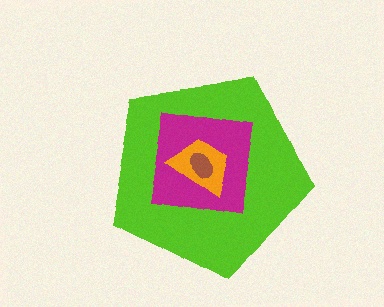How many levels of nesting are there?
4.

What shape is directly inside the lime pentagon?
The magenta square.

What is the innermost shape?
The brown ellipse.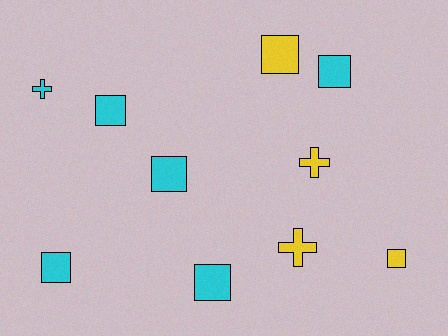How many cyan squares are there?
There are 5 cyan squares.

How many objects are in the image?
There are 10 objects.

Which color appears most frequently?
Cyan, with 6 objects.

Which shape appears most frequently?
Square, with 7 objects.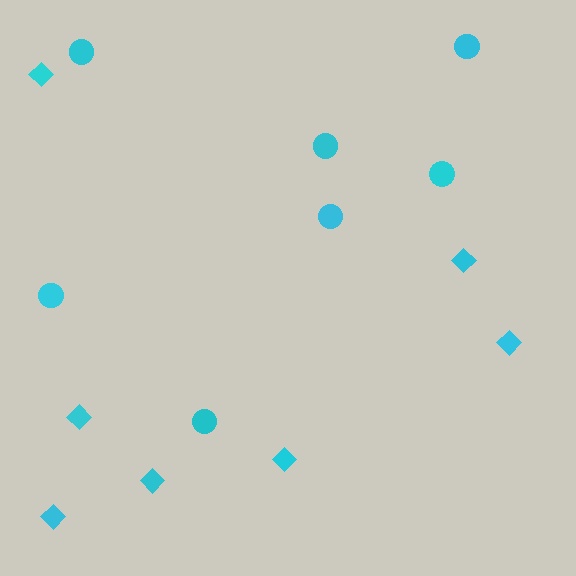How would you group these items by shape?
There are 2 groups: one group of circles (7) and one group of diamonds (7).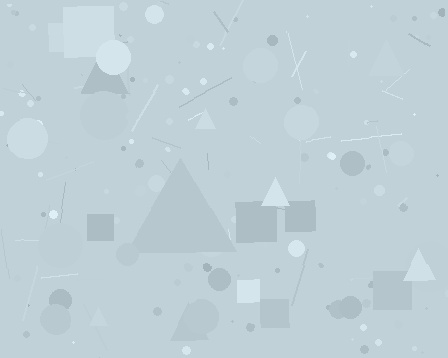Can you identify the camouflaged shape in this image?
The camouflaged shape is a triangle.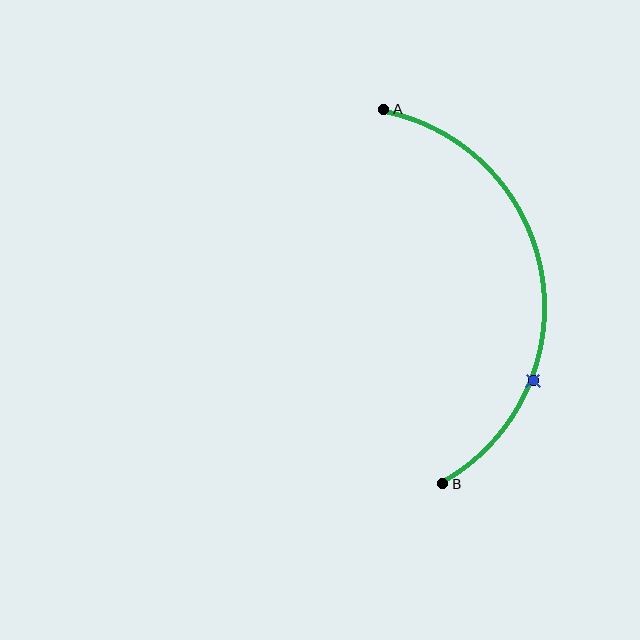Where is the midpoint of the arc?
The arc midpoint is the point on the curve farthest from the straight line joining A and B. It sits to the right of that line.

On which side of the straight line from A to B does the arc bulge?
The arc bulges to the right of the straight line connecting A and B.